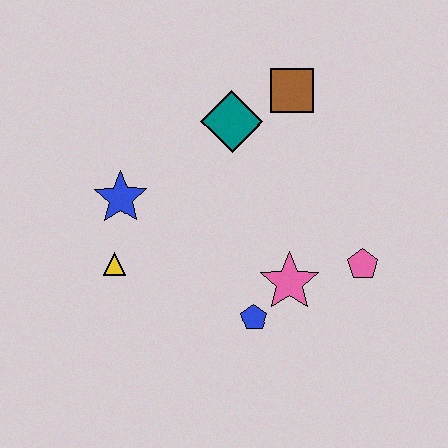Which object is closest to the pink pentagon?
The pink star is closest to the pink pentagon.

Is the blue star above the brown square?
No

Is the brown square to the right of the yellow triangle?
Yes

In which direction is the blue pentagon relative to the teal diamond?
The blue pentagon is below the teal diamond.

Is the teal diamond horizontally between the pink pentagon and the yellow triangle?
Yes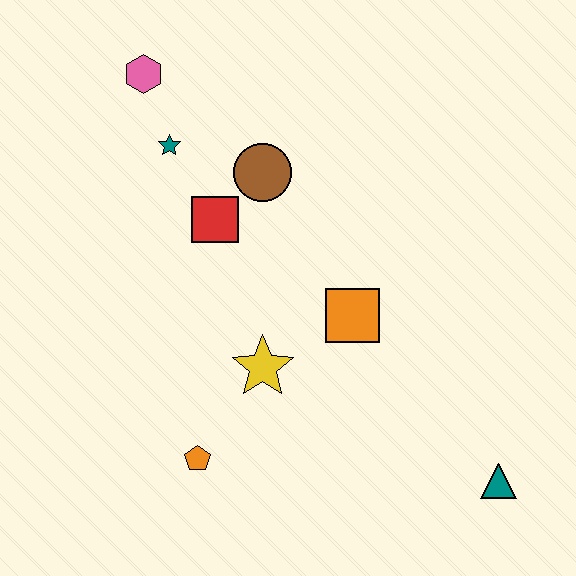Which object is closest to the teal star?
The pink hexagon is closest to the teal star.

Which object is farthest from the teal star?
The teal triangle is farthest from the teal star.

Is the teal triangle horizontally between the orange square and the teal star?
No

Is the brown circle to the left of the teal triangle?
Yes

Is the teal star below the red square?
No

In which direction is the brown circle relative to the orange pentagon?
The brown circle is above the orange pentagon.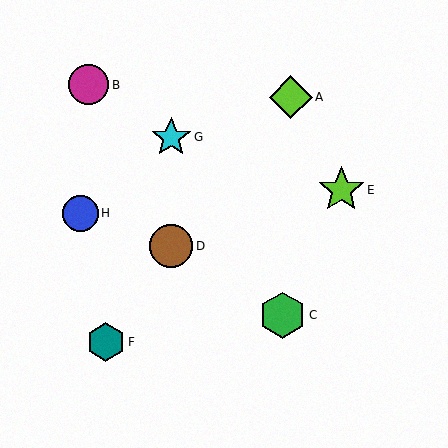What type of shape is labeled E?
Shape E is a lime star.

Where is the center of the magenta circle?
The center of the magenta circle is at (89, 85).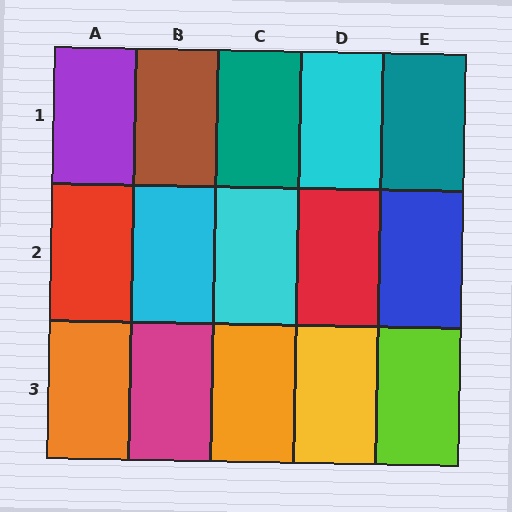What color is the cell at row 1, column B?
Brown.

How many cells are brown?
1 cell is brown.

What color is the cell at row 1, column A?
Purple.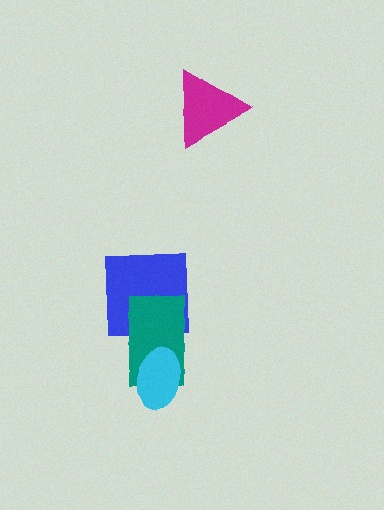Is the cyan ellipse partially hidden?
No, no other shape covers it.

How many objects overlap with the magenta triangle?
0 objects overlap with the magenta triangle.